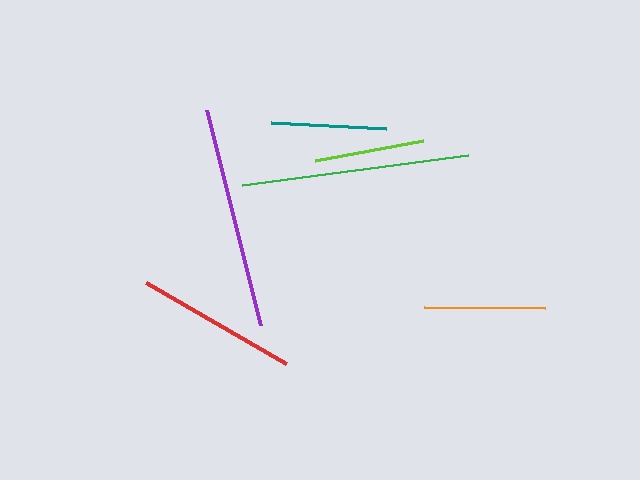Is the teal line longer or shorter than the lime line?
The teal line is longer than the lime line.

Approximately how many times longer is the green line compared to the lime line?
The green line is approximately 2.1 times the length of the lime line.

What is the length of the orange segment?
The orange segment is approximately 121 pixels long.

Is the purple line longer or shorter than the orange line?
The purple line is longer than the orange line.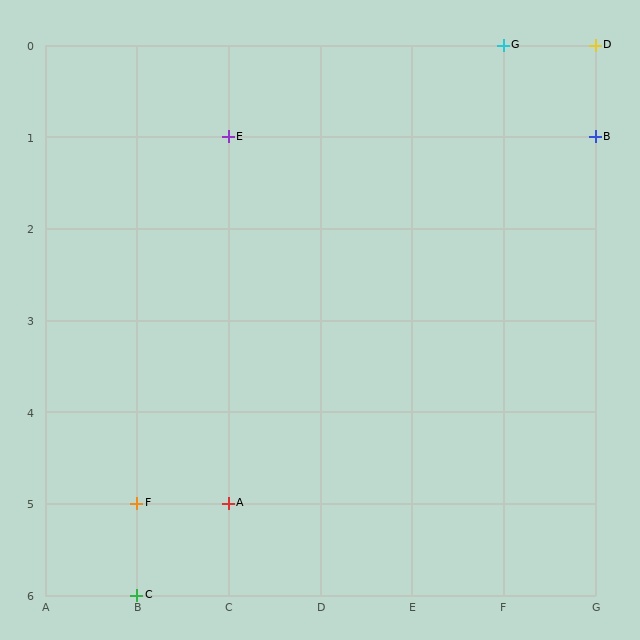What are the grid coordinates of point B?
Point B is at grid coordinates (G, 1).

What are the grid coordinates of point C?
Point C is at grid coordinates (B, 6).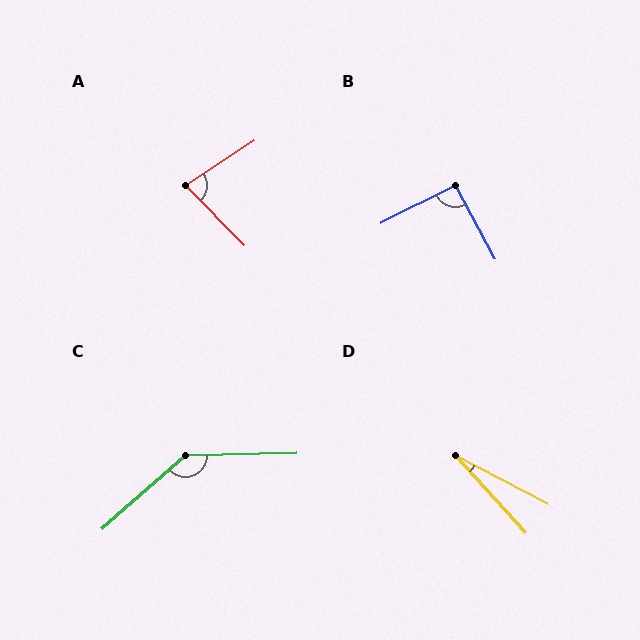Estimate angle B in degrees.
Approximately 92 degrees.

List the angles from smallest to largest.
D (20°), A (79°), B (92°), C (140°).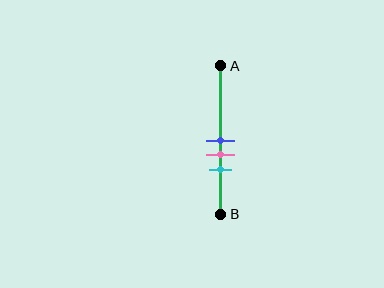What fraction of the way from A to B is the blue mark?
The blue mark is approximately 50% (0.5) of the way from A to B.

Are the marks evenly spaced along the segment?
Yes, the marks are approximately evenly spaced.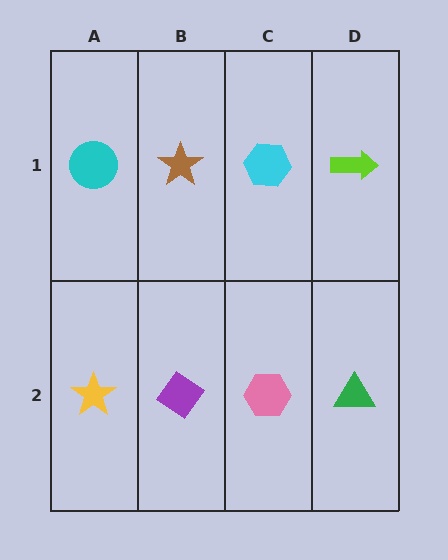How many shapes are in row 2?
4 shapes.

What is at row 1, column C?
A cyan hexagon.